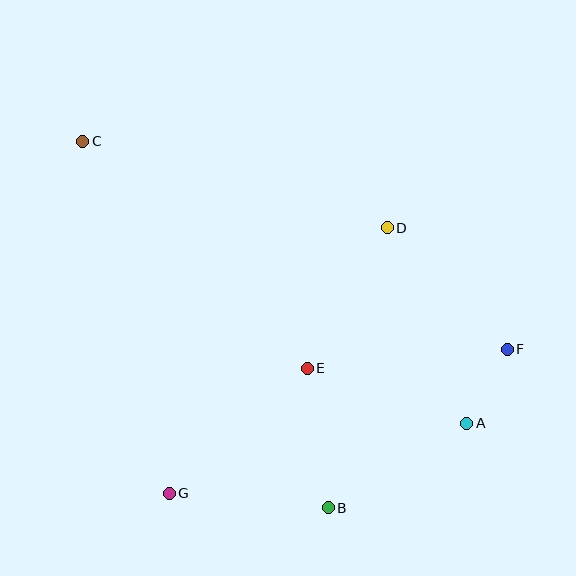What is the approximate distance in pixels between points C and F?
The distance between C and F is approximately 473 pixels.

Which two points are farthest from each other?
Points A and C are farthest from each other.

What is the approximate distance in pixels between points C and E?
The distance between C and E is approximately 319 pixels.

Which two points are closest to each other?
Points A and F are closest to each other.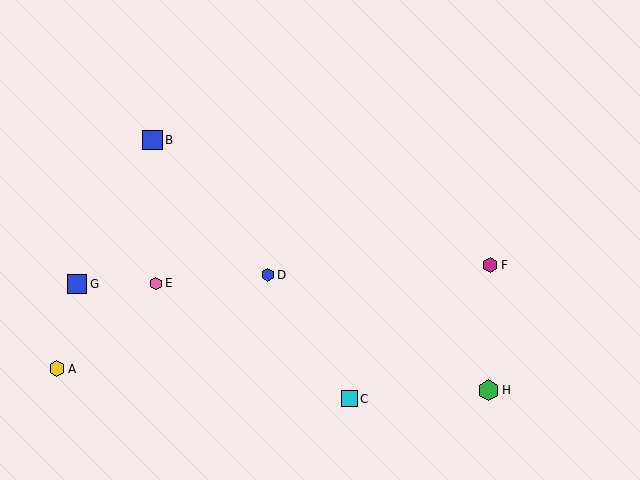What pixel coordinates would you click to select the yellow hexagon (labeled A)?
Click at (57, 369) to select the yellow hexagon A.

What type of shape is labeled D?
Shape D is a blue hexagon.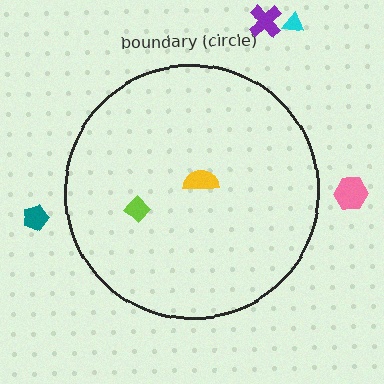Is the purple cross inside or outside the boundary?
Outside.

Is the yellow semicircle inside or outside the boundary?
Inside.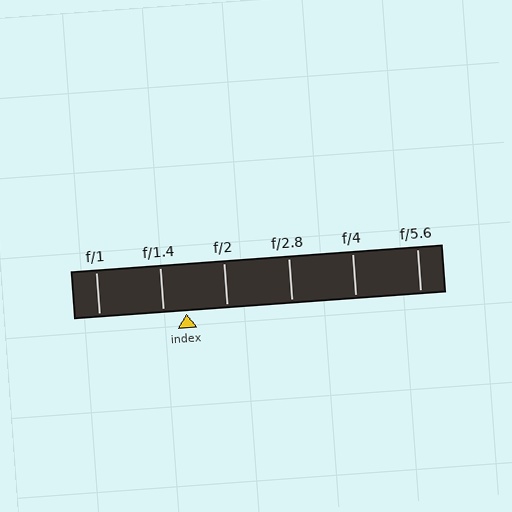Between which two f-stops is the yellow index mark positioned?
The index mark is between f/1.4 and f/2.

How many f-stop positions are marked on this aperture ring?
There are 6 f-stop positions marked.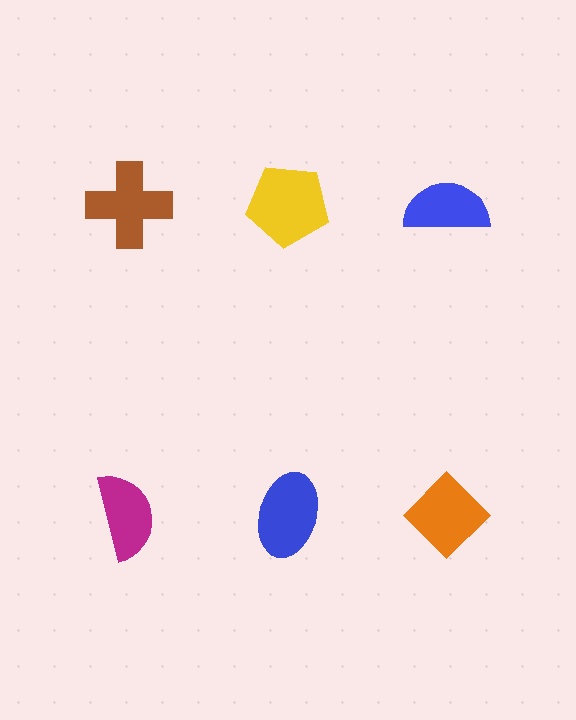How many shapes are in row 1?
3 shapes.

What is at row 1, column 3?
A blue semicircle.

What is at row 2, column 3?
An orange diamond.